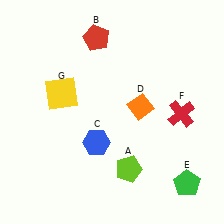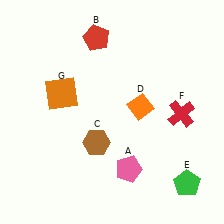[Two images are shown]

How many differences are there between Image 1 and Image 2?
There are 3 differences between the two images.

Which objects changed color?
A changed from lime to pink. C changed from blue to brown. G changed from yellow to orange.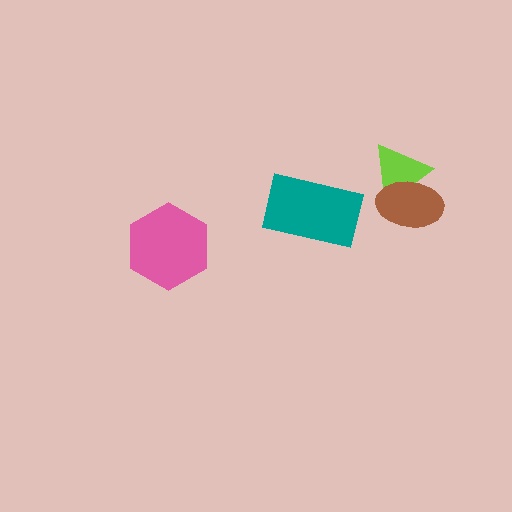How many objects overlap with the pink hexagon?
0 objects overlap with the pink hexagon.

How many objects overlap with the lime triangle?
1 object overlaps with the lime triangle.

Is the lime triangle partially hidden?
Yes, it is partially covered by another shape.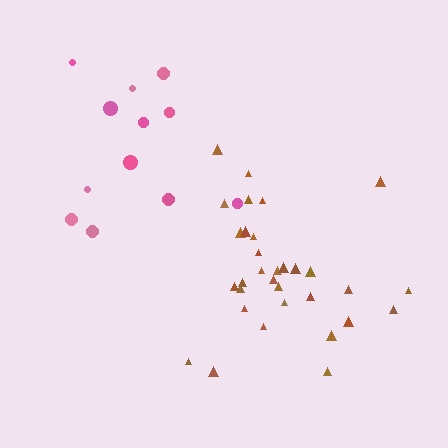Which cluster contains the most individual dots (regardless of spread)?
Brown (32).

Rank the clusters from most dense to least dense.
brown, pink.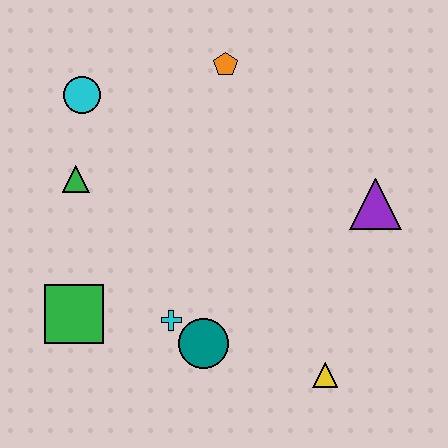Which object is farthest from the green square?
The purple triangle is farthest from the green square.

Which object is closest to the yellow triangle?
The teal circle is closest to the yellow triangle.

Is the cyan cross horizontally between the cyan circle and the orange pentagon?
Yes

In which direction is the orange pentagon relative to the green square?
The orange pentagon is above the green square.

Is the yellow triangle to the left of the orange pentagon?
No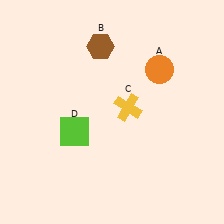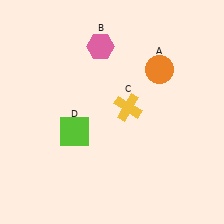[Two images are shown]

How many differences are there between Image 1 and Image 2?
There is 1 difference between the two images.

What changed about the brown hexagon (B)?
In Image 1, B is brown. In Image 2, it changed to pink.